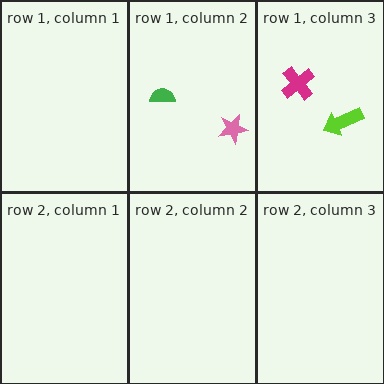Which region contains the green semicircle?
The row 1, column 2 region.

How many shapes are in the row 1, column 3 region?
2.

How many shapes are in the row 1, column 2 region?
2.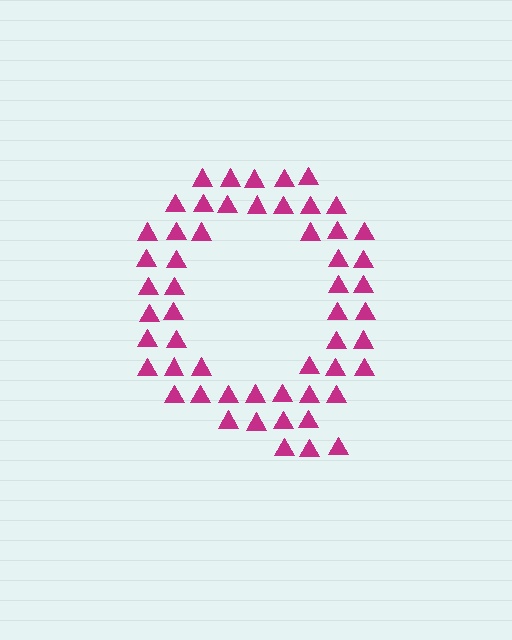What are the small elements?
The small elements are triangles.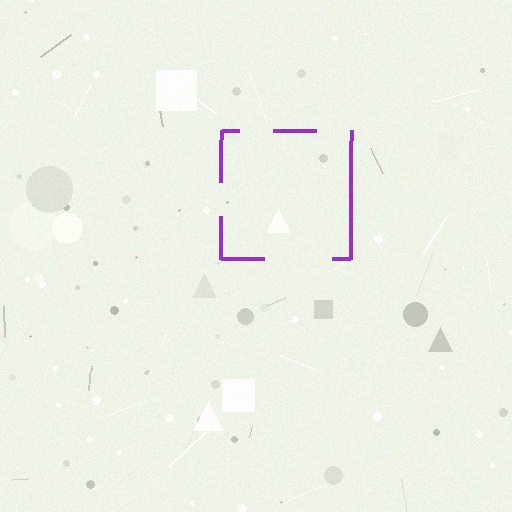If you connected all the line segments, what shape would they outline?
They would outline a square.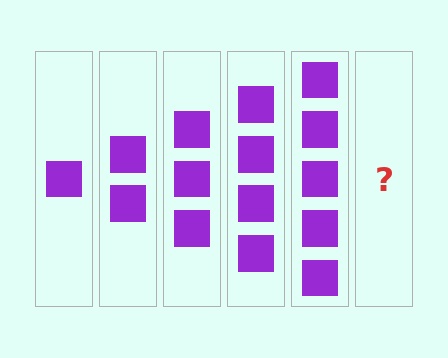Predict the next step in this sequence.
The next step is 6 squares.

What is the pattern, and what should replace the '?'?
The pattern is that each step adds one more square. The '?' should be 6 squares.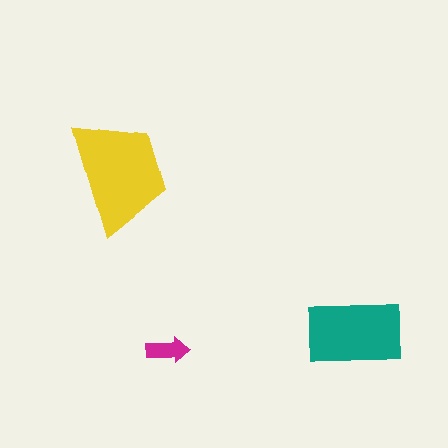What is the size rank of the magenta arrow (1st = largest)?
3rd.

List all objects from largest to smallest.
The yellow trapezoid, the teal rectangle, the magenta arrow.